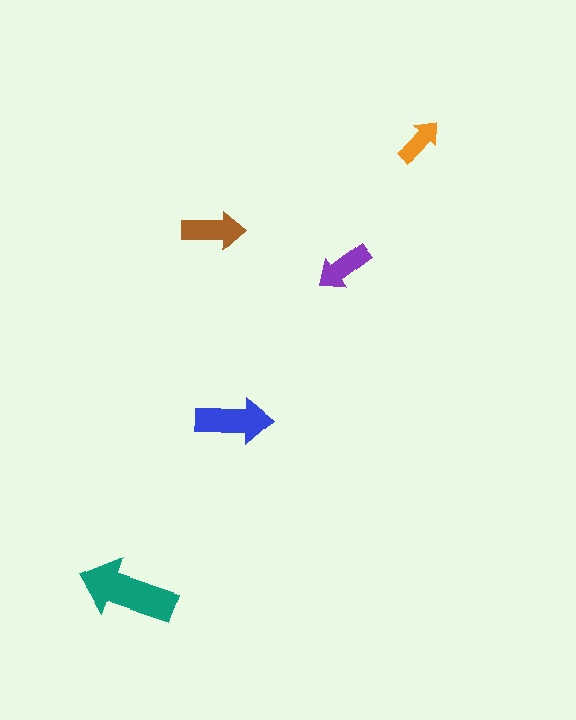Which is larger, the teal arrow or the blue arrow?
The teal one.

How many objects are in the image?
There are 5 objects in the image.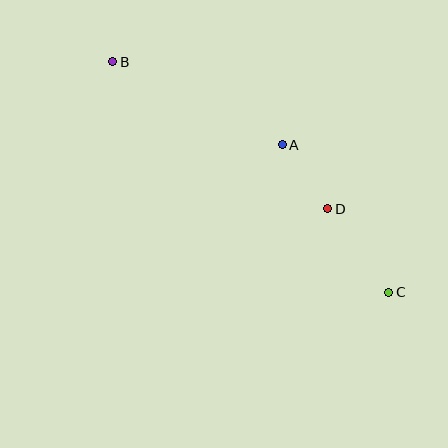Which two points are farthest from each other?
Points B and C are farthest from each other.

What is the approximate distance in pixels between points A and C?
The distance between A and C is approximately 182 pixels.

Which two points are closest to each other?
Points A and D are closest to each other.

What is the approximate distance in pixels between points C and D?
The distance between C and D is approximately 103 pixels.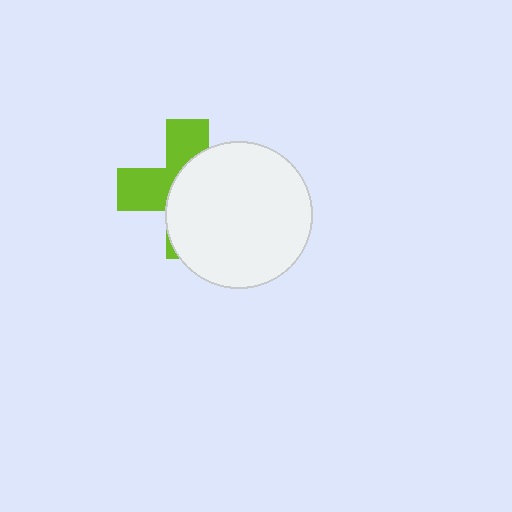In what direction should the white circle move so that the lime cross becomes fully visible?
The white circle should move right. That is the shortest direction to clear the overlap and leave the lime cross fully visible.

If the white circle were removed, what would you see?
You would see the complete lime cross.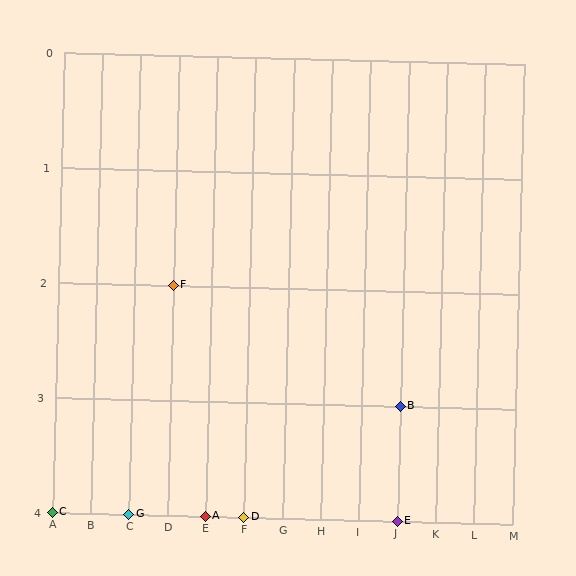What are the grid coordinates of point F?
Point F is at grid coordinates (D, 2).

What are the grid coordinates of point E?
Point E is at grid coordinates (J, 4).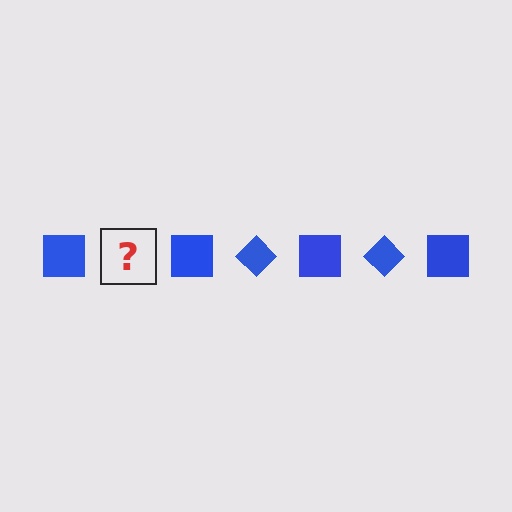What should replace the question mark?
The question mark should be replaced with a blue diamond.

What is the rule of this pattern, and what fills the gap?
The rule is that the pattern cycles through square, diamond shapes in blue. The gap should be filled with a blue diamond.